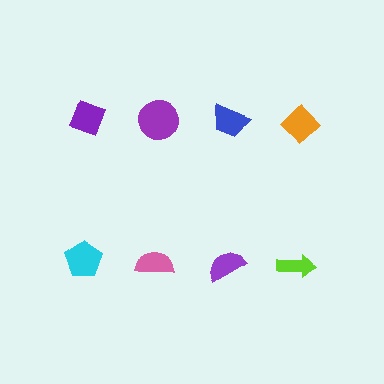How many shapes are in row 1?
4 shapes.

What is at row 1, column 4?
An orange diamond.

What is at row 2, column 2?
A pink semicircle.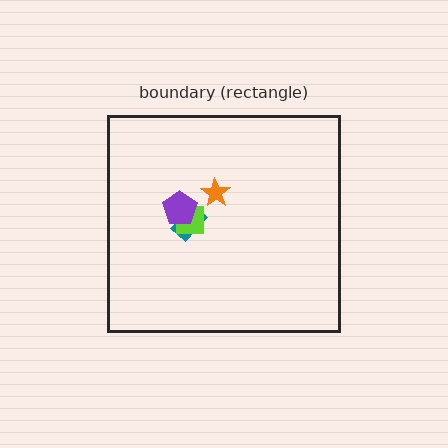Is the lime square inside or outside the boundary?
Inside.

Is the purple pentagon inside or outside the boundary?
Inside.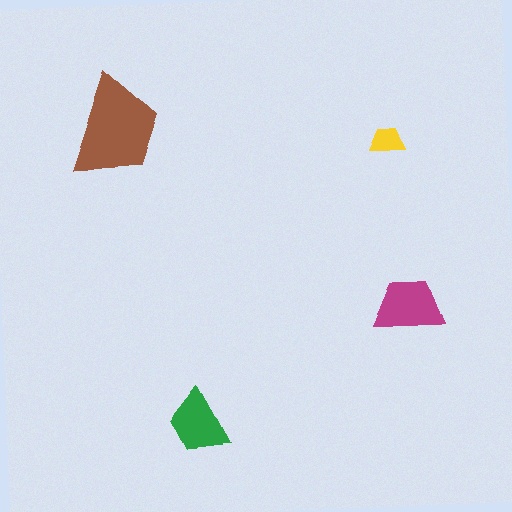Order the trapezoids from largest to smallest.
the brown one, the magenta one, the green one, the yellow one.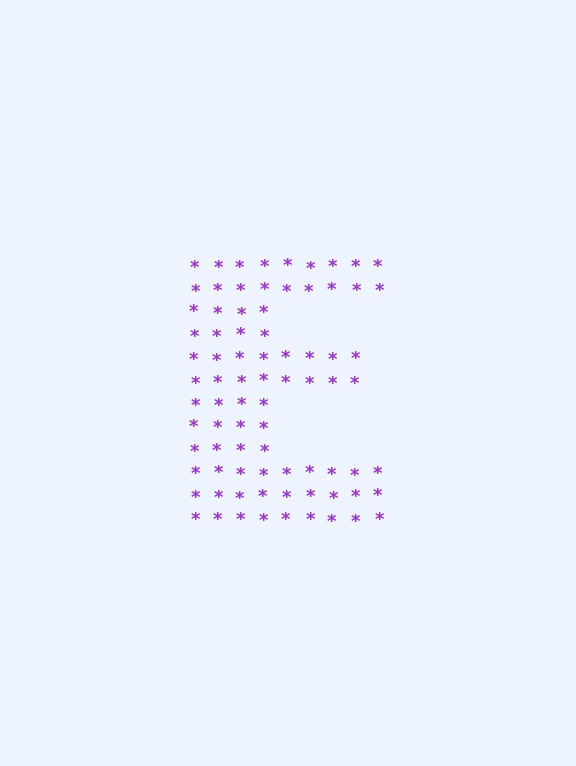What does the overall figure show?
The overall figure shows the letter E.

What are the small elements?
The small elements are asterisks.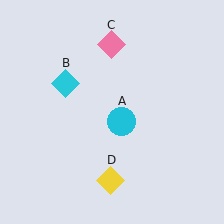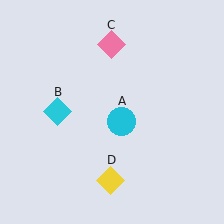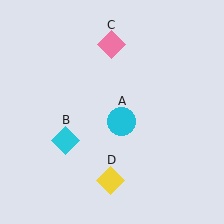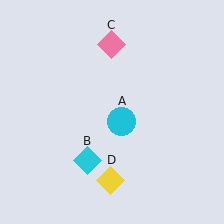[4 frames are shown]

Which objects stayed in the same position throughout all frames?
Cyan circle (object A) and pink diamond (object C) and yellow diamond (object D) remained stationary.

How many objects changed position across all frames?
1 object changed position: cyan diamond (object B).